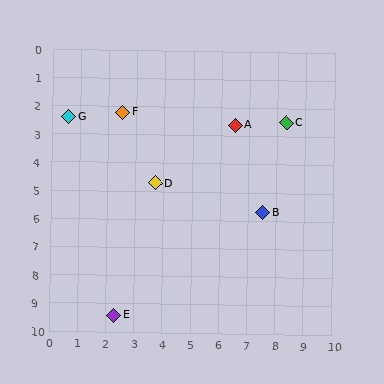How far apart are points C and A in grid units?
Points C and A are about 1.8 grid units apart.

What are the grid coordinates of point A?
Point A is at approximately (6.5, 2.6).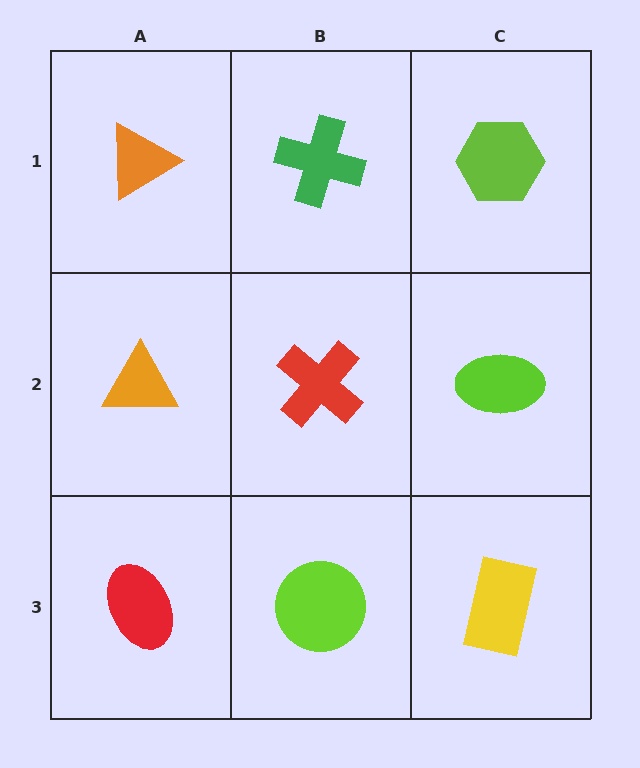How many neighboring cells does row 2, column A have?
3.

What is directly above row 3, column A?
An orange triangle.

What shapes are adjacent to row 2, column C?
A lime hexagon (row 1, column C), a yellow rectangle (row 3, column C), a red cross (row 2, column B).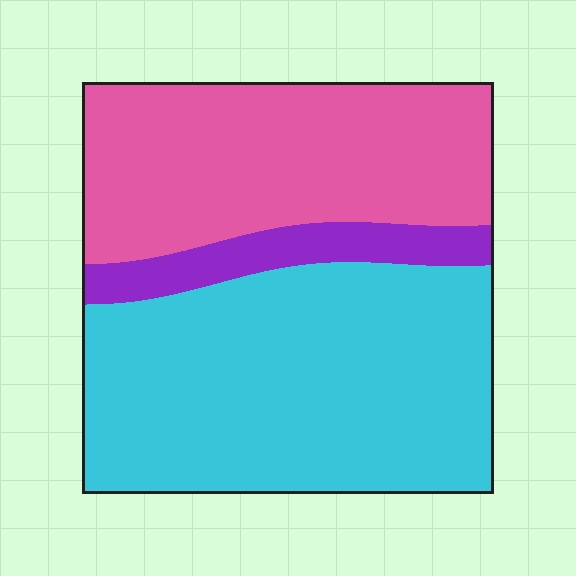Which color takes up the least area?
Purple, at roughly 10%.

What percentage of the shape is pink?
Pink takes up between a quarter and a half of the shape.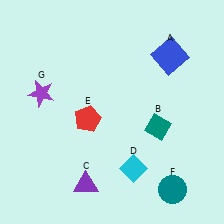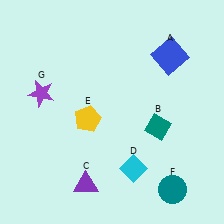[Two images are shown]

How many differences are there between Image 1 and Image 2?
There is 1 difference between the two images.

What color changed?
The pentagon (E) changed from red in Image 1 to yellow in Image 2.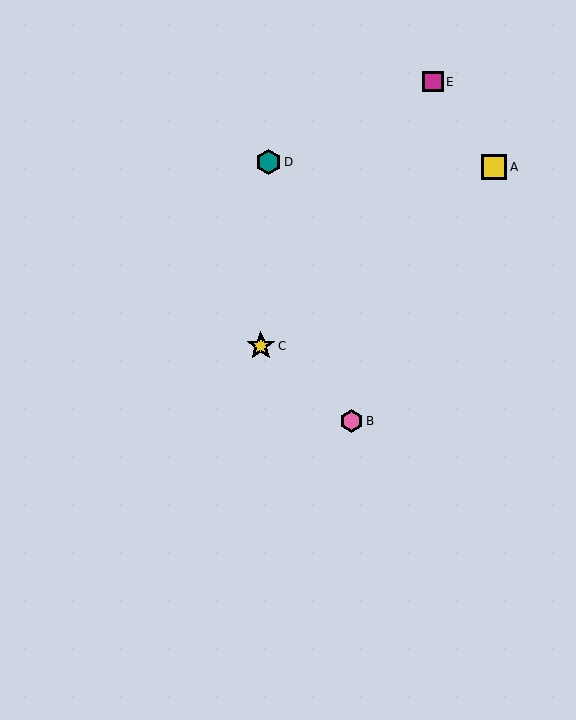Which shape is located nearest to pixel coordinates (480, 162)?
The yellow square (labeled A) at (494, 167) is nearest to that location.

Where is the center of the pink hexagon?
The center of the pink hexagon is at (351, 421).